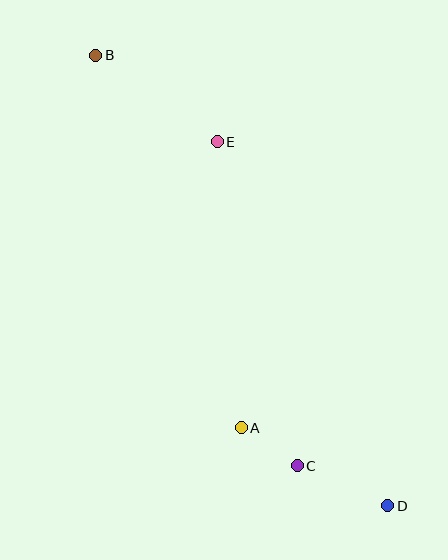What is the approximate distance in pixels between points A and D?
The distance between A and D is approximately 166 pixels.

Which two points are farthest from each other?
Points B and D are farthest from each other.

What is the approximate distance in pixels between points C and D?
The distance between C and D is approximately 99 pixels.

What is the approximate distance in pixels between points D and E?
The distance between D and E is approximately 402 pixels.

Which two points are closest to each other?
Points A and C are closest to each other.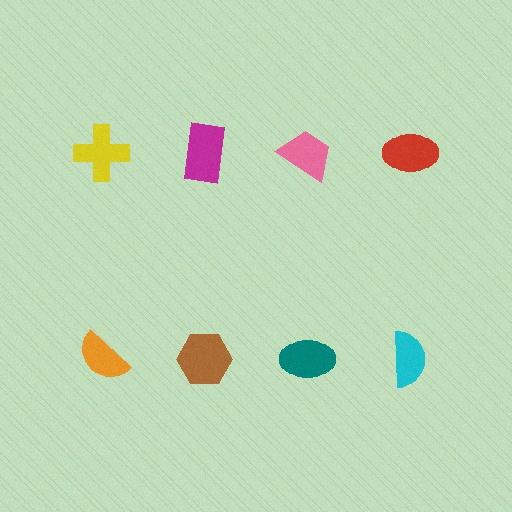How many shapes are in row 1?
4 shapes.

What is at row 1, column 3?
A pink trapezoid.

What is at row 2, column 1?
An orange semicircle.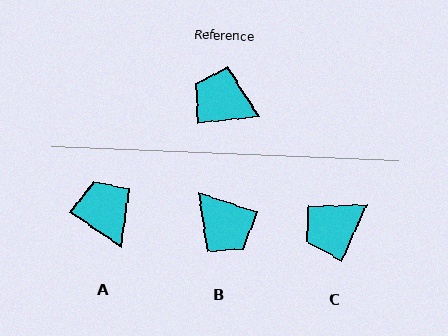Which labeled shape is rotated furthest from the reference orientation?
B, about 156 degrees away.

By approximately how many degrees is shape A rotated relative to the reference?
Approximately 40 degrees clockwise.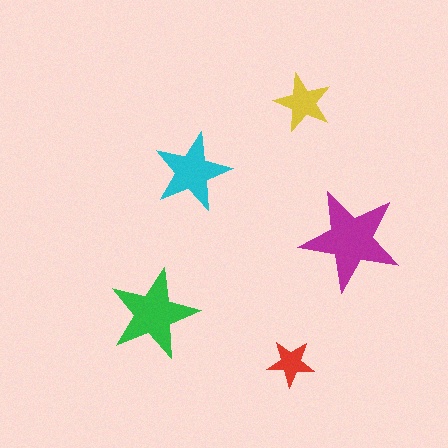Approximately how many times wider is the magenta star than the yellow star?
About 1.5 times wider.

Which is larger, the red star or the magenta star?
The magenta one.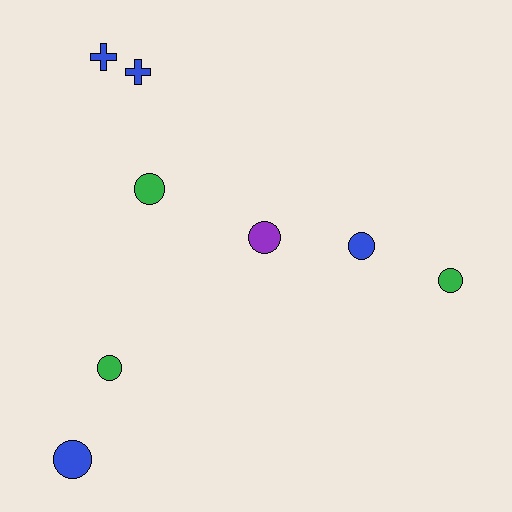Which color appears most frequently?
Blue, with 4 objects.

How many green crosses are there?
There are no green crosses.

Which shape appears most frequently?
Circle, with 6 objects.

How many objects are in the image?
There are 8 objects.